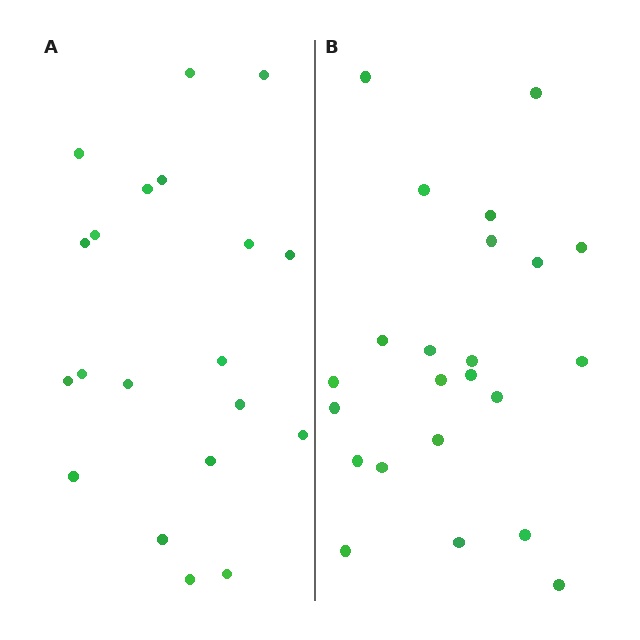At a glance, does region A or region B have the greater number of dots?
Region B (the right region) has more dots.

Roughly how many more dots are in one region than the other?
Region B has just a few more — roughly 2 or 3 more dots than region A.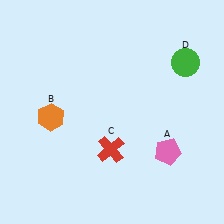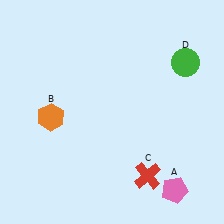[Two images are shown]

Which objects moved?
The objects that moved are: the pink pentagon (A), the red cross (C).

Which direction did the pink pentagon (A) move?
The pink pentagon (A) moved down.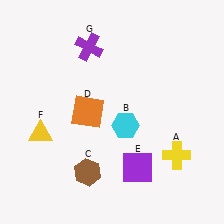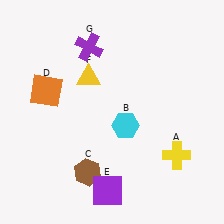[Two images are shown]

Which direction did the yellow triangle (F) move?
The yellow triangle (F) moved up.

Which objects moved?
The objects that moved are: the orange square (D), the purple square (E), the yellow triangle (F).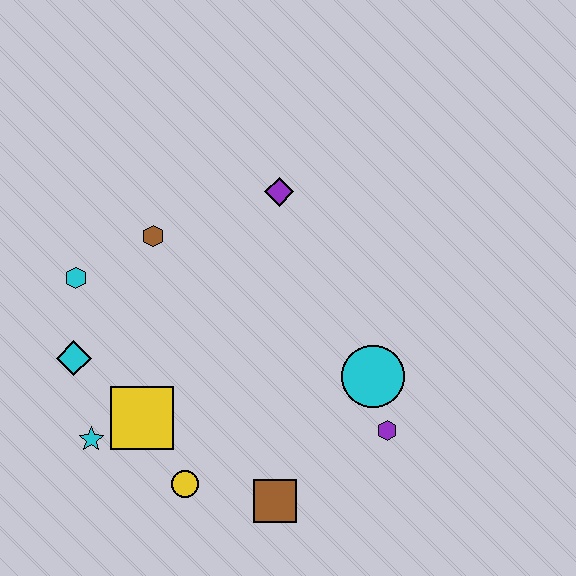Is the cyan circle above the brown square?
Yes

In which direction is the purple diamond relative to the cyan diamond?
The purple diamond is to the right of the cyan diamond.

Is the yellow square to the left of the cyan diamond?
No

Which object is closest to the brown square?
The yellow circle is closest to the brown square.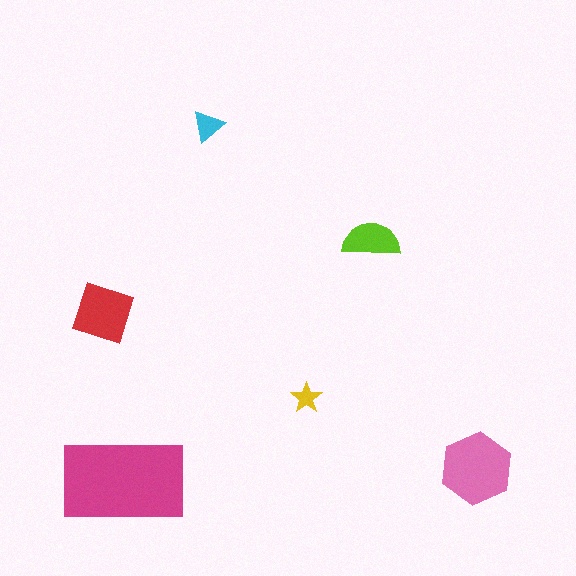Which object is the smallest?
The yellow star.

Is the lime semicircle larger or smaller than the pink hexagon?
Smaller.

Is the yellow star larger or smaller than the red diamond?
Smaller.